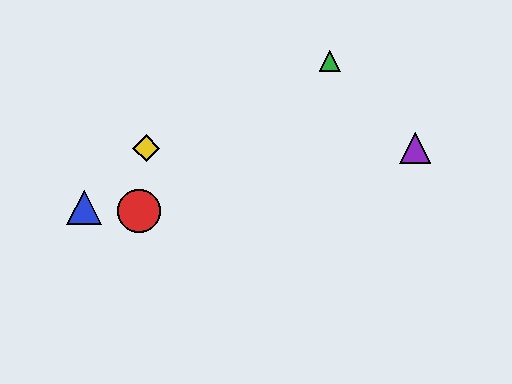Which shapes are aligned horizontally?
The yellow diamond, the purple triangle are aligned horizontally.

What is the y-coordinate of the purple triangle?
The purple triangle is at y≈148.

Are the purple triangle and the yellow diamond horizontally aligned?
Yes, both are at y≈148.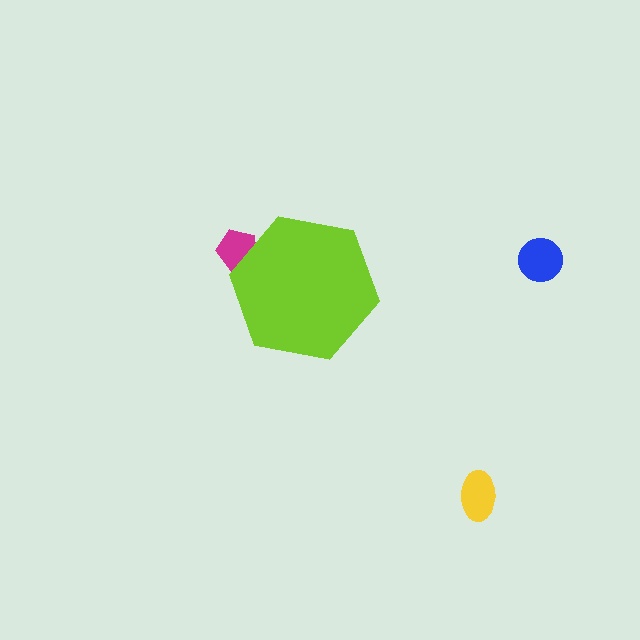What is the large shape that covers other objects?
A lime hexagon.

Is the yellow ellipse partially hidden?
No, the yellow ellipse is fully visible.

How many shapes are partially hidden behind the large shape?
1 shape is partially hidden.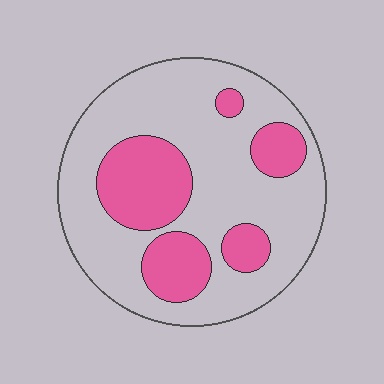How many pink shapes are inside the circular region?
5.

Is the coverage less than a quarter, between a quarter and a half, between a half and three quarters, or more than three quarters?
Between a quarter and a half.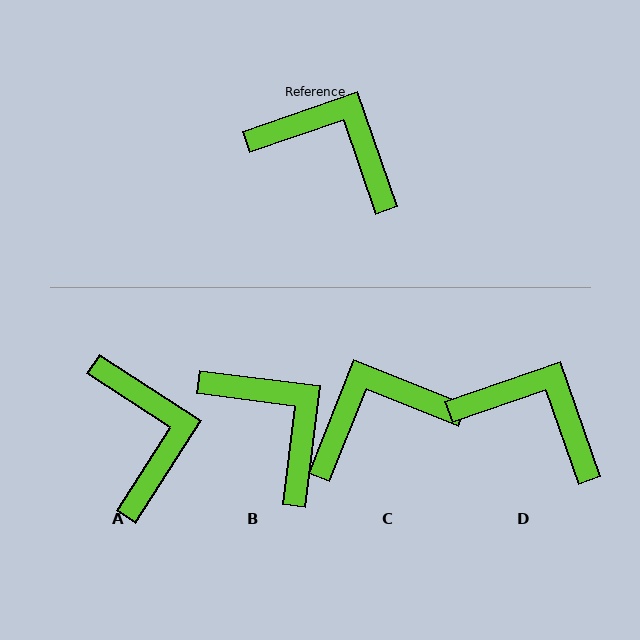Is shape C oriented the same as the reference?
No, it is off by about 49 degrees.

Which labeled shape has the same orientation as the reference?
D.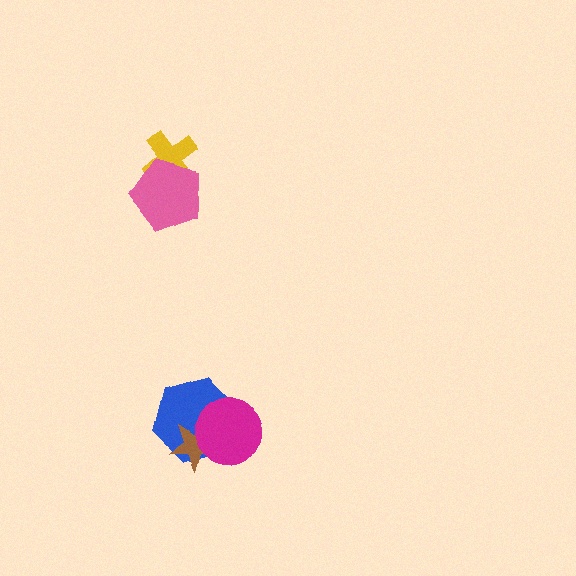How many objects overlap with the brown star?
2 objects overlap with the brown star.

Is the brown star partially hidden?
Yes, it is partially covered by another shape.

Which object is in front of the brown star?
The magenta circle is in front of the brown star.